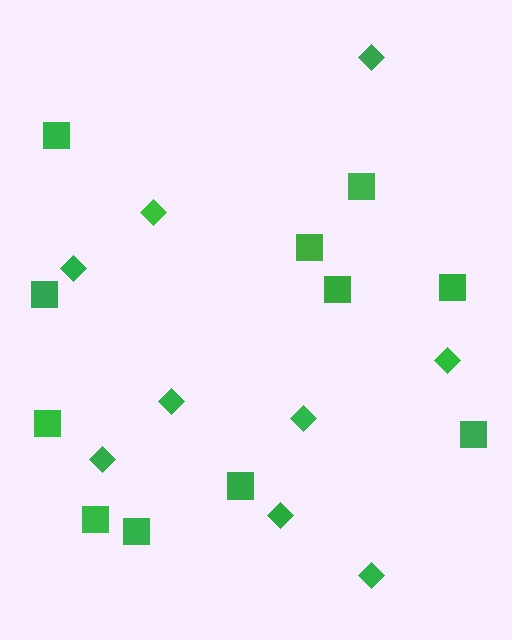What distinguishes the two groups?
There are 2 groups: one group of diamonds (9) and one group of squares (11).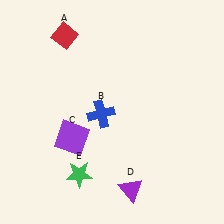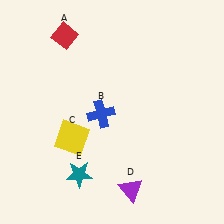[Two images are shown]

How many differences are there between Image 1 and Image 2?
There are 2 differences between the two images.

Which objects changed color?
C changed from purple to yellow. E changed from green to teal.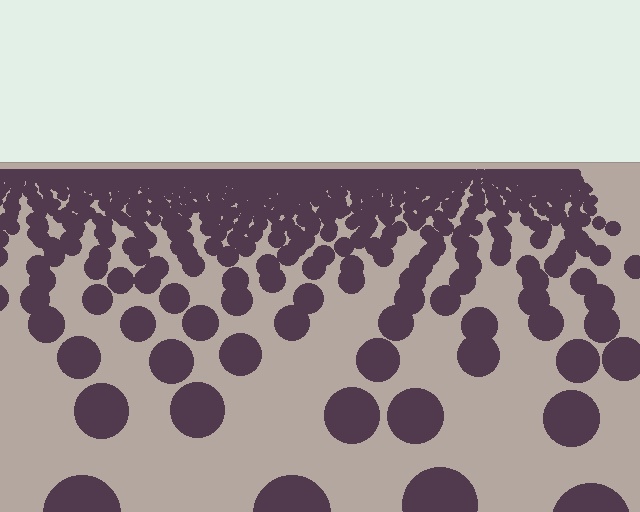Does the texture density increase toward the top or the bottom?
Density increases toward the top.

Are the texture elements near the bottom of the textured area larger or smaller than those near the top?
Larger. Near the bottom, elements are closer to the viewer and appear at a bigger on-screen size.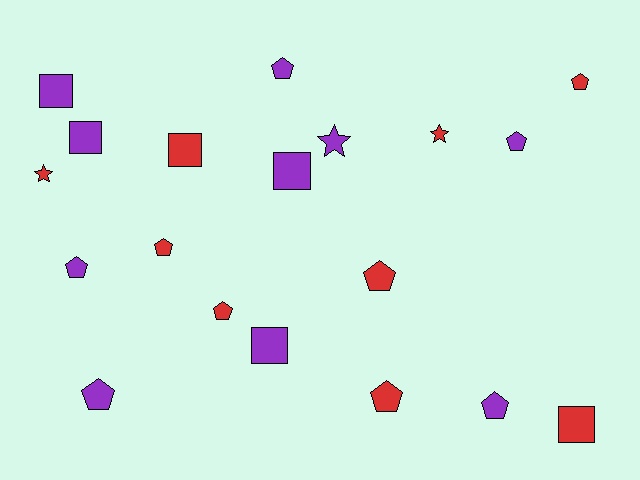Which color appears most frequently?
Purple, with 10 objects.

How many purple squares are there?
There are 4 purple squares.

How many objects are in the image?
There are 19 objects.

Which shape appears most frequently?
Pentagon, with 10 objects.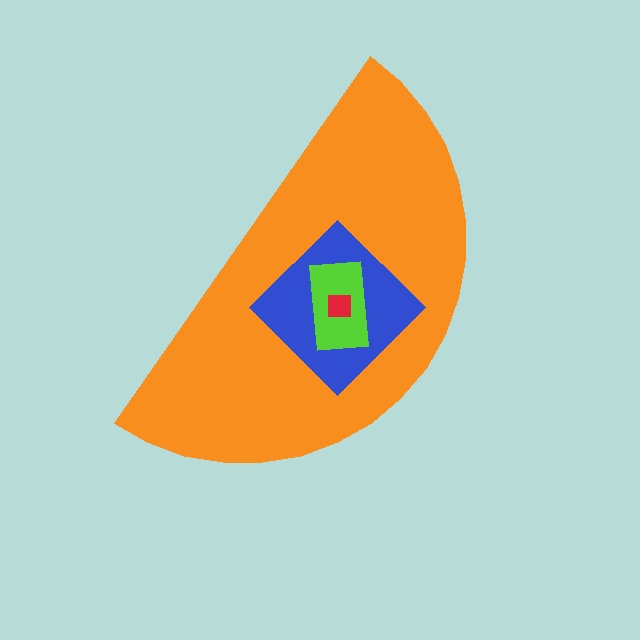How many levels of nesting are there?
4.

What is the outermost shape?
The orange semicircle.